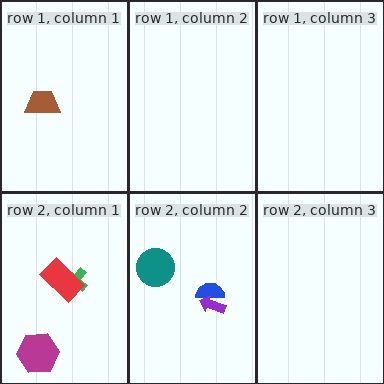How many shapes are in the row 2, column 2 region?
3.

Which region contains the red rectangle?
The row 2, column 1 region.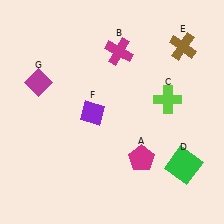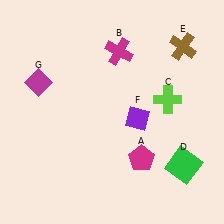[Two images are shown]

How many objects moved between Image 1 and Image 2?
1 object moved between the two images.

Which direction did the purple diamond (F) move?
The purple diamond (F) moved right.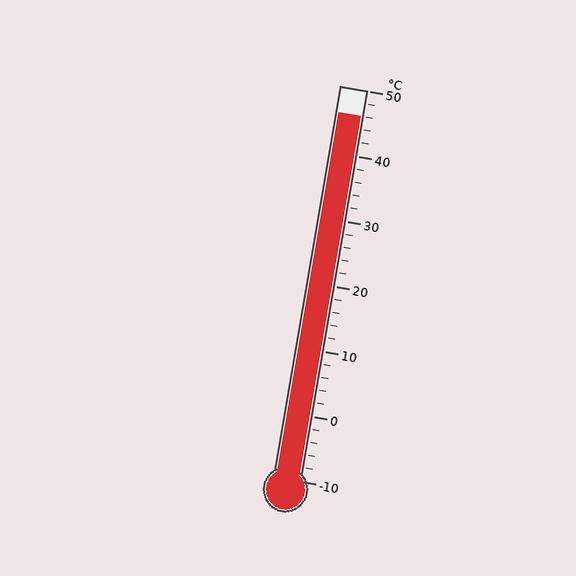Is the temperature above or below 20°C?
The temperature is above 20°C.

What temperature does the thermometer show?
The thermometer shows approximately 46°C.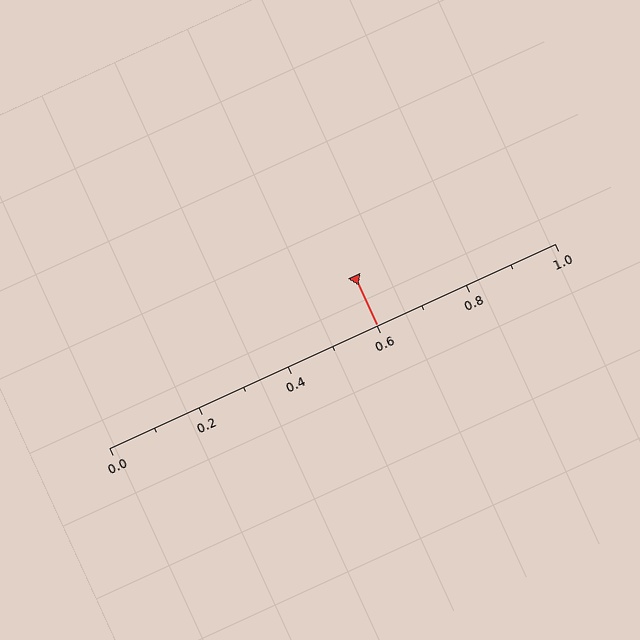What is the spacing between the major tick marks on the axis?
The major ticks are spaced 0.2 apart.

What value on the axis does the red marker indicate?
The marker indicates approximately 0.6.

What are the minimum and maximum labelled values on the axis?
The axis runs from 0.0 to 1.0.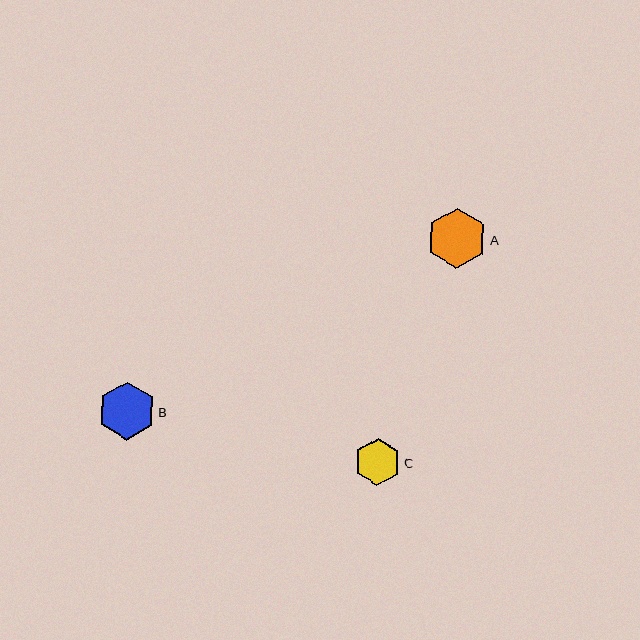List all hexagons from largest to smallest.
From largest to smallest: A, B, C.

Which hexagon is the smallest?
Hexagon C is the smallest with a size of approximately 47 pixels.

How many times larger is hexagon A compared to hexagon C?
Hexagon A is approximately 1.3 times the size of hexagon C.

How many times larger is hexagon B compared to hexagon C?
Hexagon B is approximately 1.2 times the size of hexagon C.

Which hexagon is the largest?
Hexagon A is the largest with a size of approximately 61 pixels.